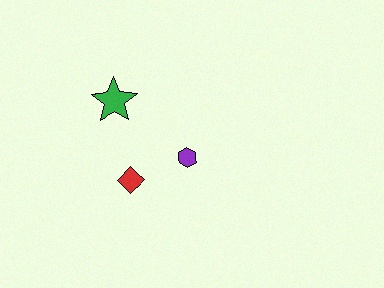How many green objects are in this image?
There is 1 green object.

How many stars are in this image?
There is 1 star.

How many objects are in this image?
There are 3 objects.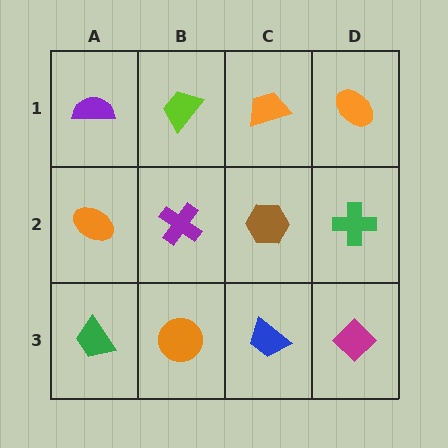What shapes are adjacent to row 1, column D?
A green cross (row 2, column D), an orange trapezoid (row 1, column C).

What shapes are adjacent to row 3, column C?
A brown hexagon (row 2, column C), an orange circle (row 3, column B), a magenta diamond (row 3, column D).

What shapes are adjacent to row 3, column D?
A green cross (row 2, column D), a blue trapezoid (row 3, column C).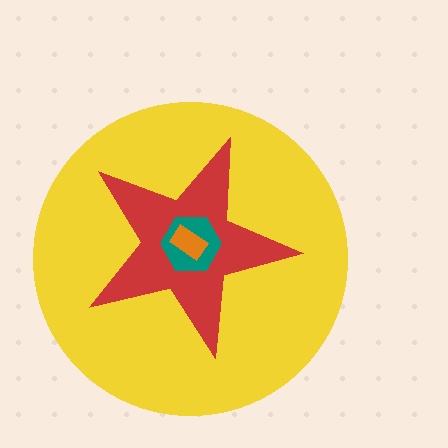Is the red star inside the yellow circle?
Yes.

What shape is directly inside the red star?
The teal hexagon.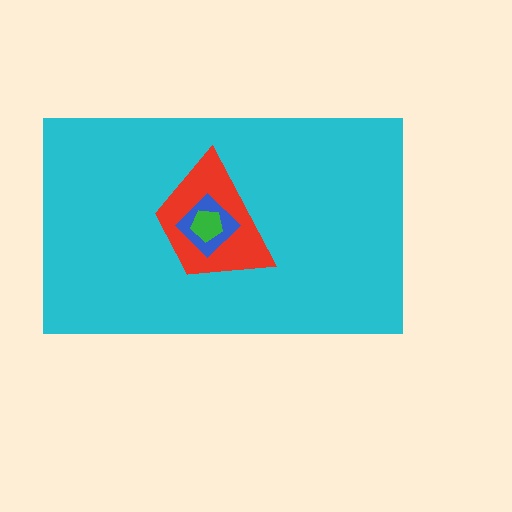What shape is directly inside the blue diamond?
The green pentagon.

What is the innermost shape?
The green pentagon.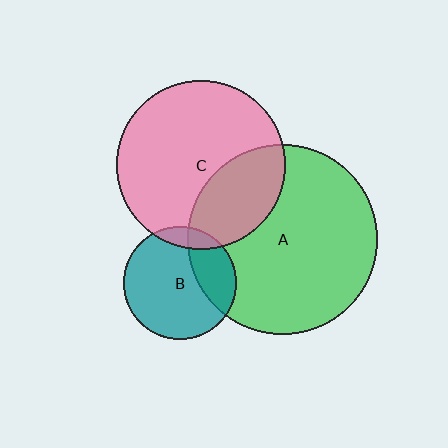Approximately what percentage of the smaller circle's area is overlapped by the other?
Approximately 30%.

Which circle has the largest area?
Circle A (green).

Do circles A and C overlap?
Yes.